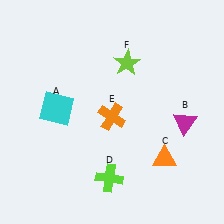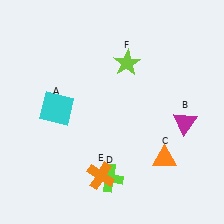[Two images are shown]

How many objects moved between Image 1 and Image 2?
1 object moved between the two images.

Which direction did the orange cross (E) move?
The orange cross (E) moved down.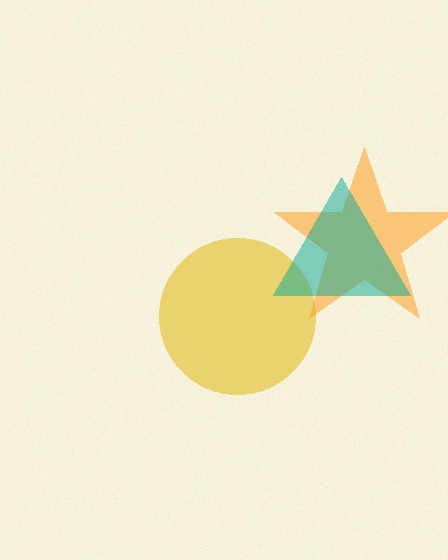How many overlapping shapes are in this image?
There are 3 overlapping shapes in the image.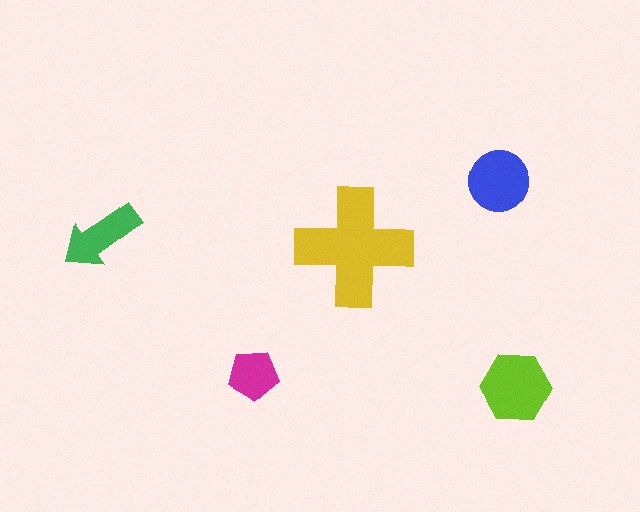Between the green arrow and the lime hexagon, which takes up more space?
The lime hexagon.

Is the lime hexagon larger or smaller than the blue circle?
Larger.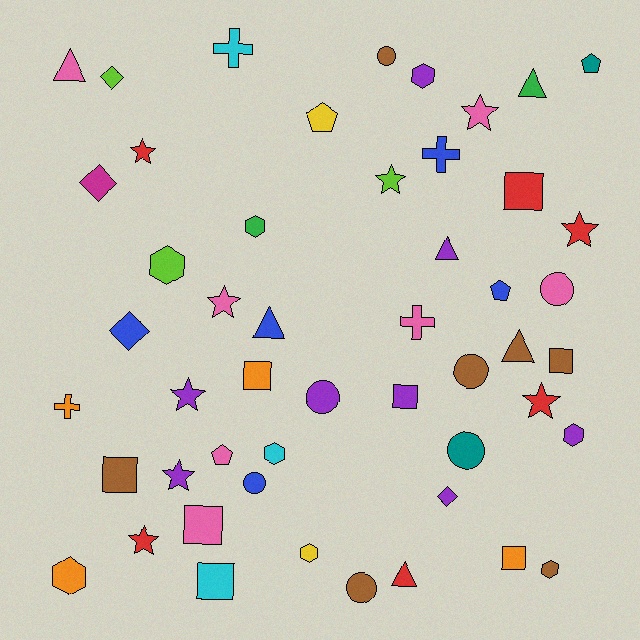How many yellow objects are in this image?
There are 2 yellow objects.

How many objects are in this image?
There are 50 objects.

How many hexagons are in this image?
There are 8 hexagons.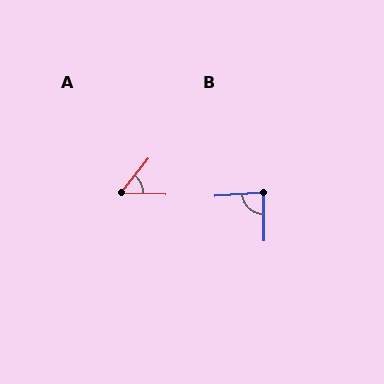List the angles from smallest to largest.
A (53°), B (86°).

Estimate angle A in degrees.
Approximately 53 degrees.